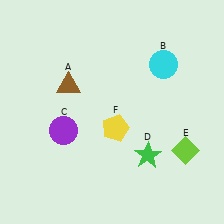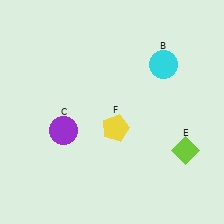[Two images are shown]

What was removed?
The brown triangle (A), the green star (D) were removed in Image 2.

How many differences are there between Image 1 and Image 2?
There are 2 differences between the two images.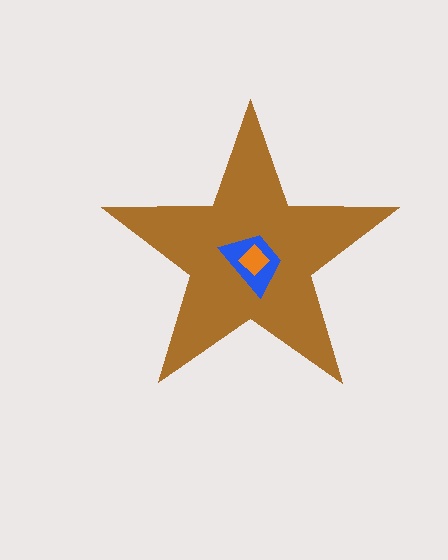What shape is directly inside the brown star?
The blue trapezoid.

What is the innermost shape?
The orange diamond.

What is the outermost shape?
The brown star.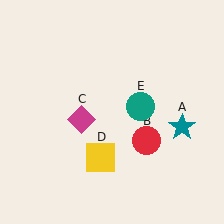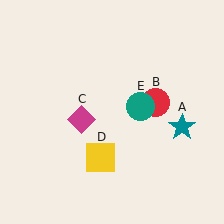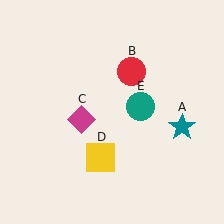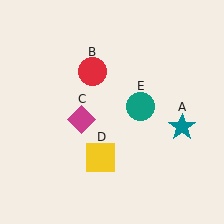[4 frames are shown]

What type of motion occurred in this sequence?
The red circle (object B) rotated counterclockwise around the center of the scene.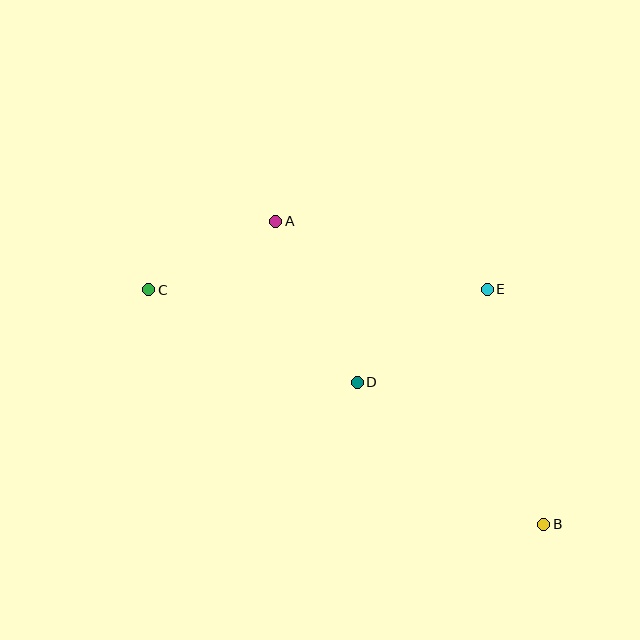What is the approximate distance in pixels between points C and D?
The distance between C and D is approximately 229 pixels.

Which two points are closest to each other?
Points A and C are closest to each other.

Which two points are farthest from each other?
Points B and C are farthest from each other.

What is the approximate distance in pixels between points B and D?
The distance between B and D is approximately 234 pixels.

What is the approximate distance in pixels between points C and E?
The distance between C and E is approximately 339 pixels.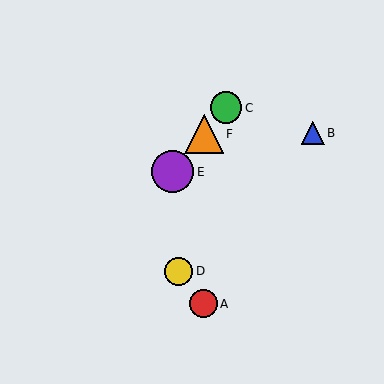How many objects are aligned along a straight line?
3 objects (C, E, F) are aligned along a straight line.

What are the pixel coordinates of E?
Object E is at (173, 172).